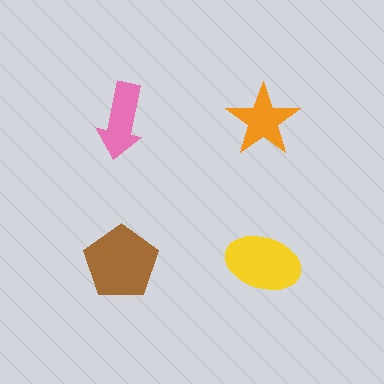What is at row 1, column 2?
An orange star.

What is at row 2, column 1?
A brown pentagon.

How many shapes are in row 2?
2 shapes.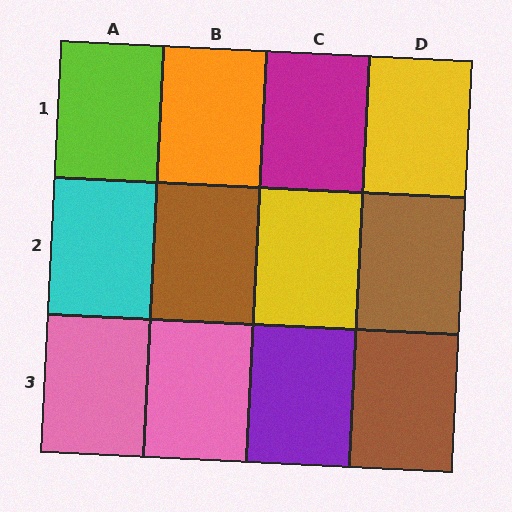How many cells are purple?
1 cell is purple.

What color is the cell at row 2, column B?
Brown.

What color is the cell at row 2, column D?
Brown.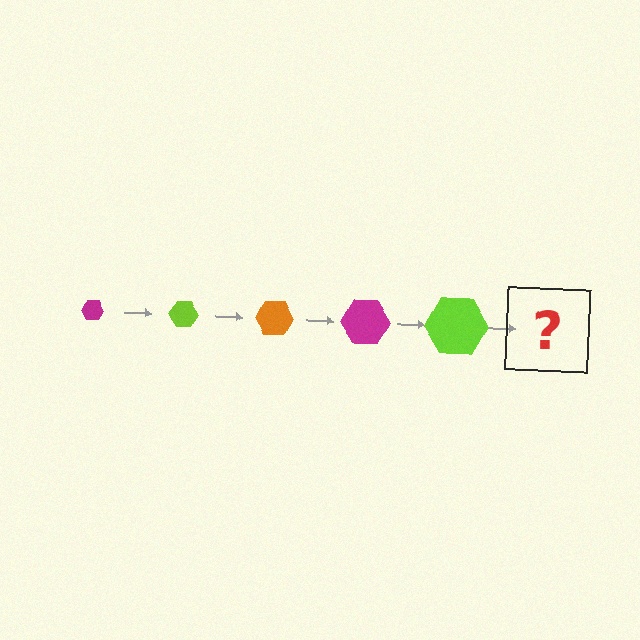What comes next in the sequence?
The next element should be an orange hexagon, larger than the previous one.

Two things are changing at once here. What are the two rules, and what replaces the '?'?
The two rules are that the hexagon grows larger each step and the color cycles through magenta, lime, and orange. The '?' should be an orange hexagon, larger than the previous one.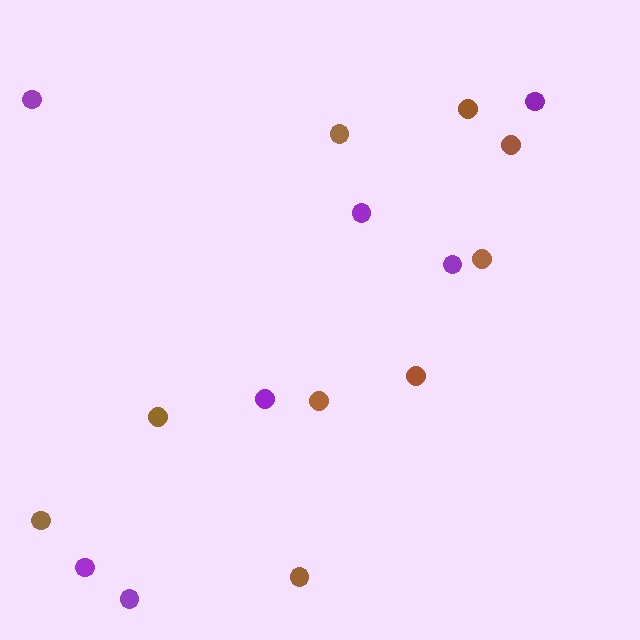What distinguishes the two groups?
There are 2 groups: one group of purple circles (7) and one group of brown circles (9).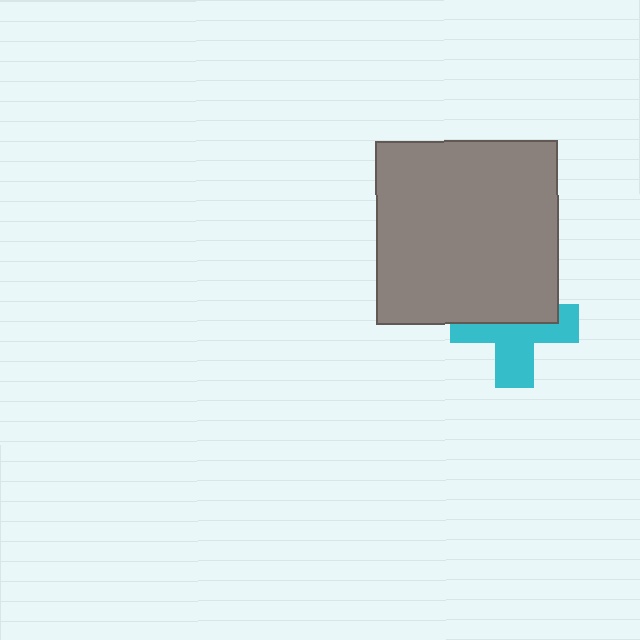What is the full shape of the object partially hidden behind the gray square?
The partially hidden object is a cyan cross.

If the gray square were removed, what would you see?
You would see the complete cyan cross.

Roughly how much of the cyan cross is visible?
About half of it is visible (roughly 53%).